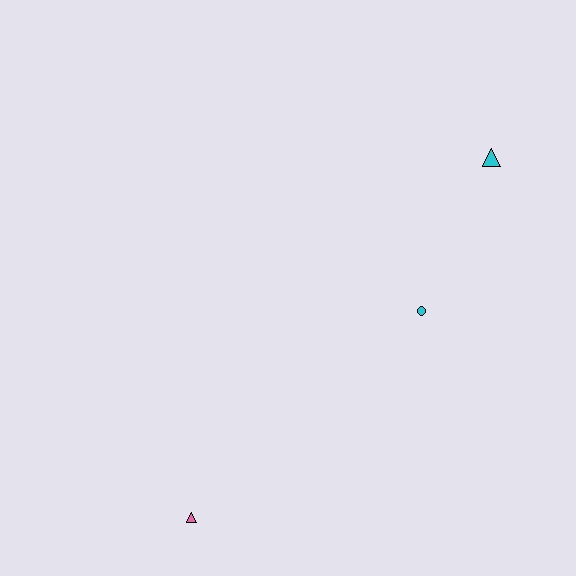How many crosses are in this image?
There are no crosses.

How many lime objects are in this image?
There are no lime objects.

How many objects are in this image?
There are 3 objects.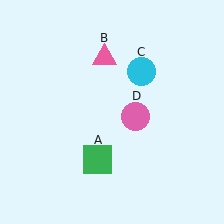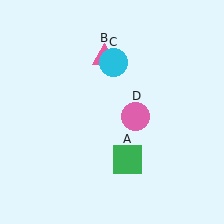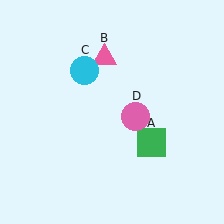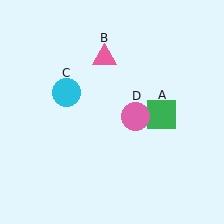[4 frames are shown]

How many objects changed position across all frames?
2 objects changed position: green square (object A), cyan circle (object C).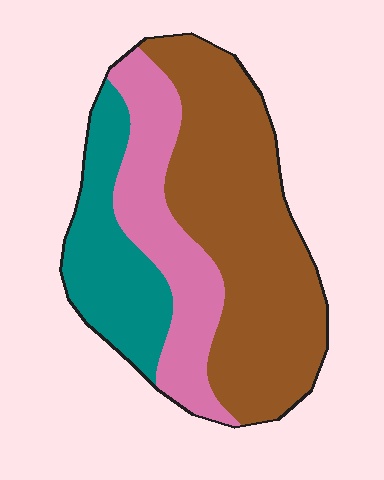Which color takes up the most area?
Brown, at roughly 50%.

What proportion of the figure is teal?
Teal covers about 20% of the figure.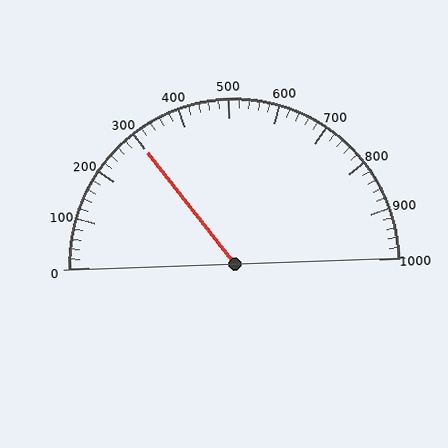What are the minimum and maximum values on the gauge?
The gauge ranges from 0 to 1000.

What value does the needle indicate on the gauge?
The needle indicates approximately 300.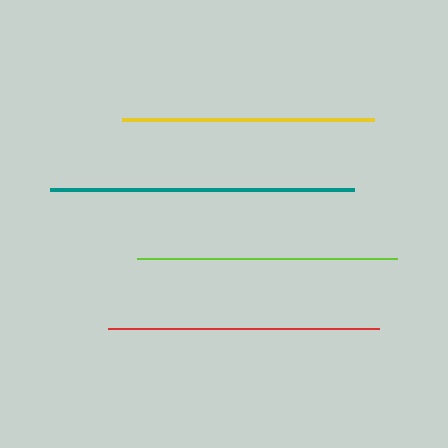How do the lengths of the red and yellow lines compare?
The red and yellow lines are approximately the same length.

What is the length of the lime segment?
The lime segment is approximately 260 pixels long.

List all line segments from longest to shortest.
From longest to shortest: teal, red, lime, yellow.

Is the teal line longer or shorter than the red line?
The teal line is longer than the red line.